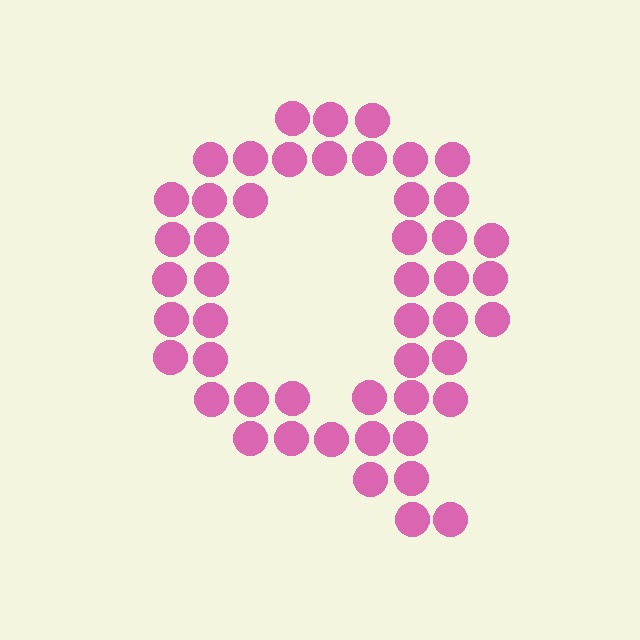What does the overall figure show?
The overall figure shows the letter Q.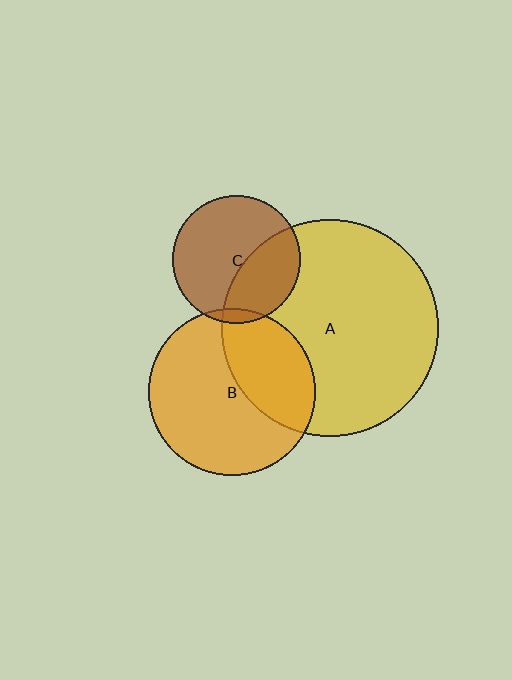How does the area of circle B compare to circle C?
Approximately 1.7 times.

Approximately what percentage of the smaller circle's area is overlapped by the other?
Approximately 35%.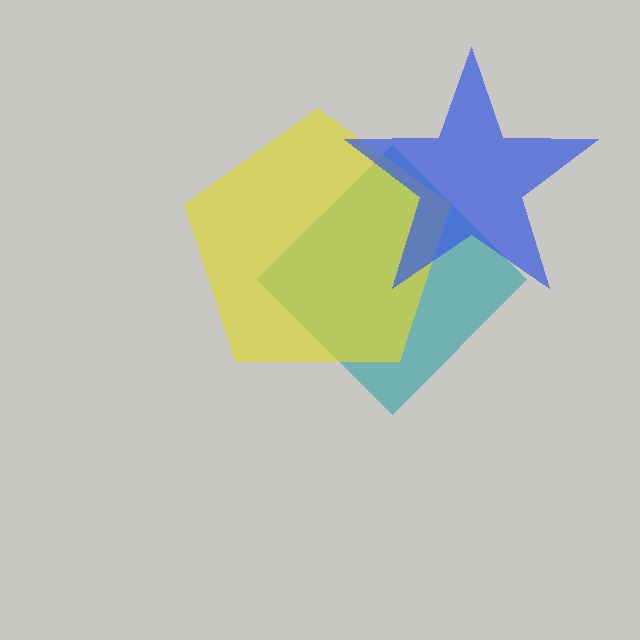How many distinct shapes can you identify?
There are 3 distinct shapes: a teal diamond, a yellow pentagon, a blue star.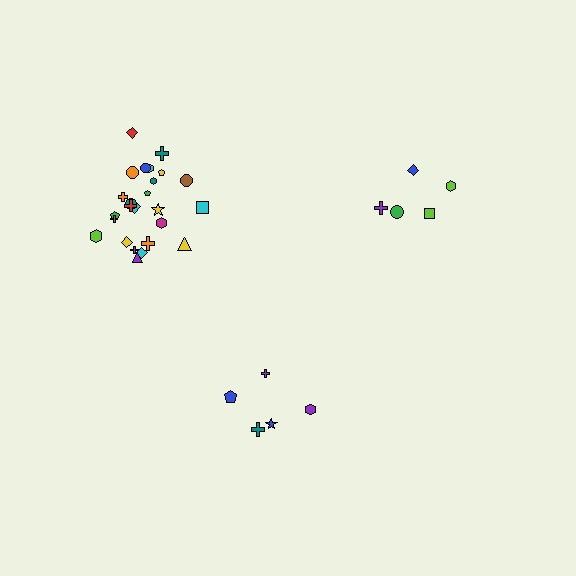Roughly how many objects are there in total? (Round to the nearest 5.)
Roughly 35 objects in total.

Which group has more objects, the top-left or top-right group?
The top-left group.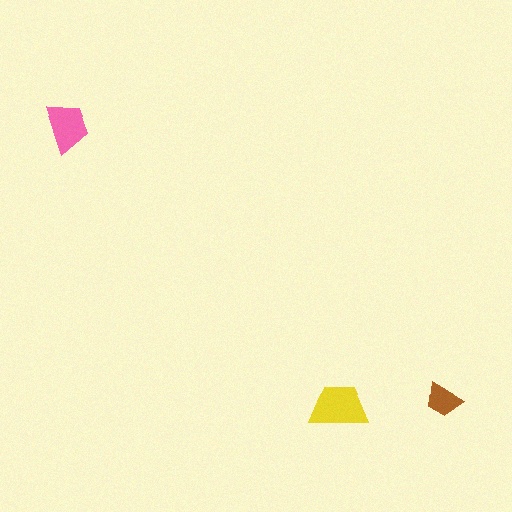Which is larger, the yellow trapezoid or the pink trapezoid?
The yellow one.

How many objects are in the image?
There are 3 objects in the image.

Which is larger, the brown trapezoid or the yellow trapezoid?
The yellow one.